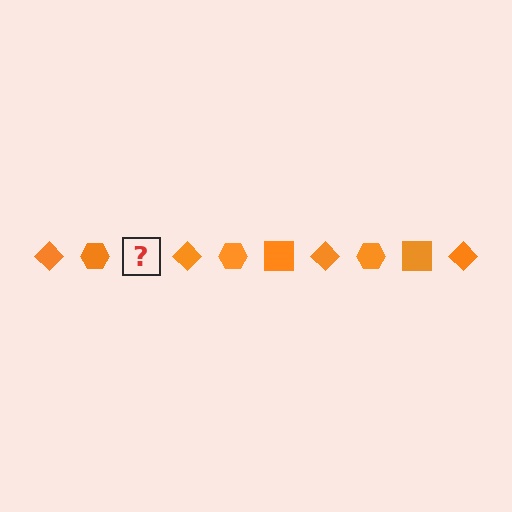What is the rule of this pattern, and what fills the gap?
The rule is that the pattern cycles through diamond, hexagon, square shapes in orange. The gap should be filled with an orange square.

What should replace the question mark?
The question mark should be replaced with an orange square.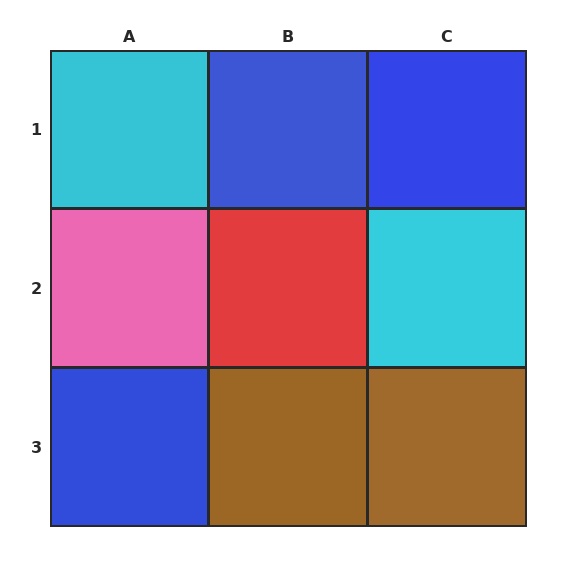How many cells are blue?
3 cells are blue.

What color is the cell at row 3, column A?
Blue.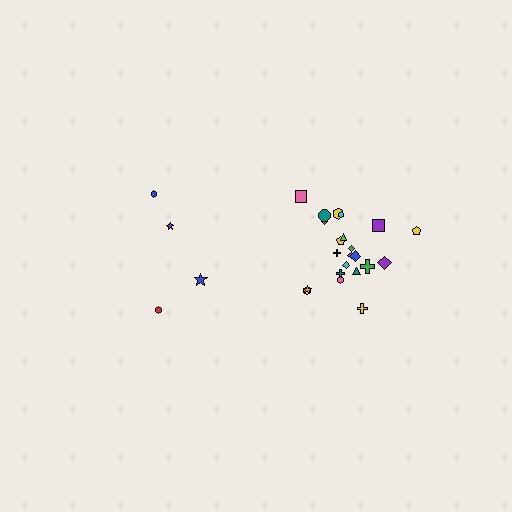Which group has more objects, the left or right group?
The right group.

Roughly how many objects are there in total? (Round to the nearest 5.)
Roughly 25 objects in total.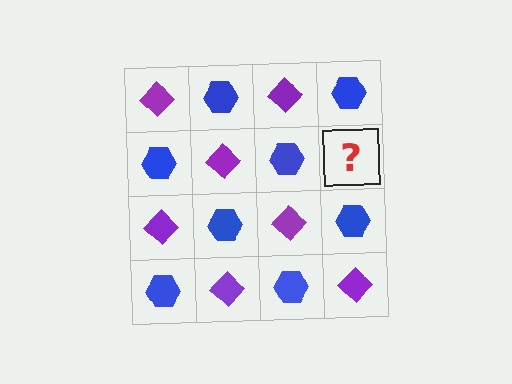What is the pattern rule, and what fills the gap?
The rule is that it alternates purple diamond and blue hexagon in a checkerboard pattern. The gap should be filled with a purple diamond.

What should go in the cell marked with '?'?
The missing cell should contain a purple diamond.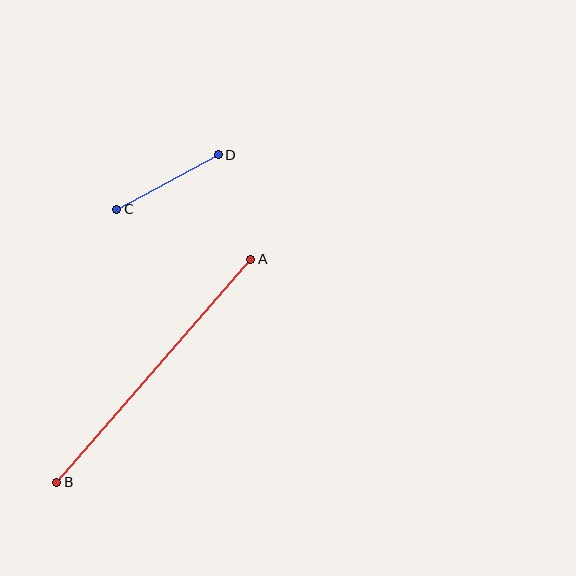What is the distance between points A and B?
The distance is approximately 295 pixels.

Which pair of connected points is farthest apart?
Points A and B are farthest apart.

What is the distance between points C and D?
The distance is approximately 115 pixels.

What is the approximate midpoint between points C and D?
The midpoint is at approximately (167, 182) pixels.